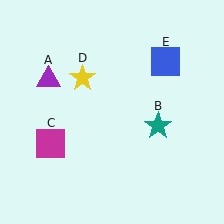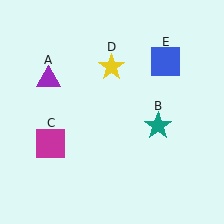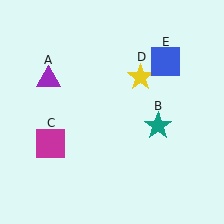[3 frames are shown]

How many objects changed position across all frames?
1 object changed position: yellow star (object D).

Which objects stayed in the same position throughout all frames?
Purple triangle (object A) and teal star (object B) and magenta square (object C) and blue square (object E) remained stationary.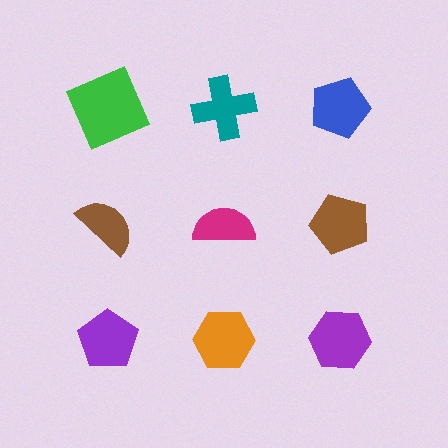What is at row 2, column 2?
A magenta semicircle.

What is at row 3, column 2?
An orange hexagon.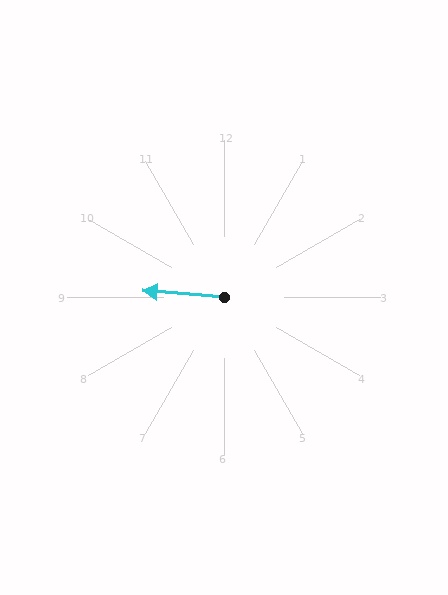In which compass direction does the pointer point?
West.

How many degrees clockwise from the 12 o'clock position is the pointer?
Approximately 275 degrees.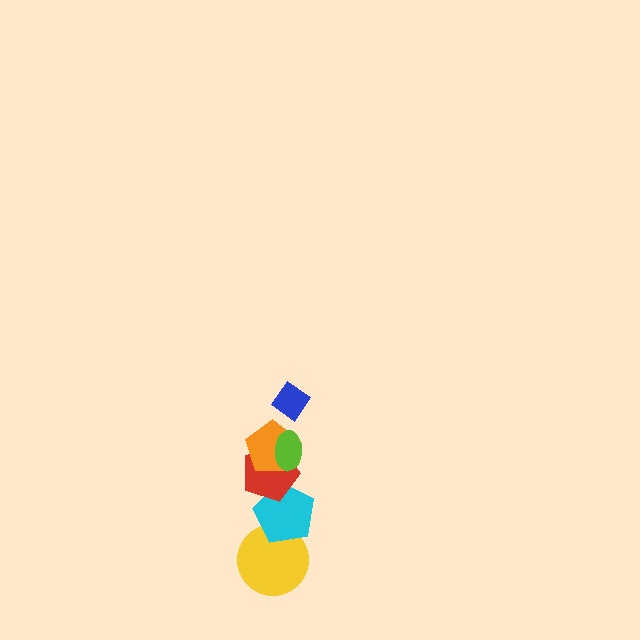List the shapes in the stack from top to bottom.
From top to bottom: the blue diamond, the lime ellipse, the orange pentagon, the red pentagon, the cyan pentagon, the yellow circle.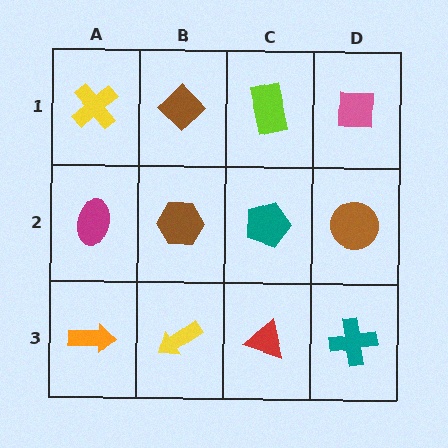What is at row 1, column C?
A lime rectangle.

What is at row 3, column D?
A teal cross.